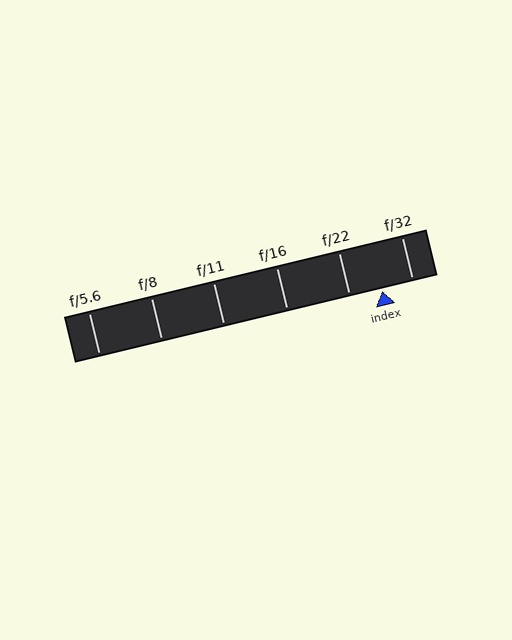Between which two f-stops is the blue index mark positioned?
The index mark is between f/22 and f/32.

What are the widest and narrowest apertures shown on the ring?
The widest aperture shown is f/5.6 and the narrowest is f/32.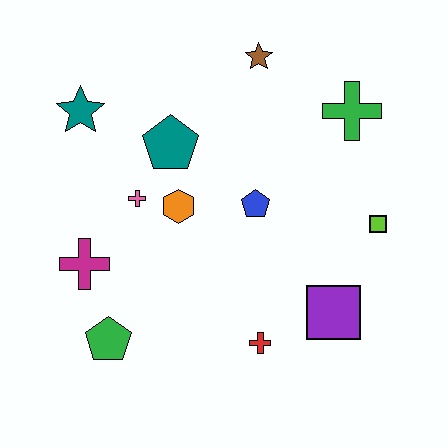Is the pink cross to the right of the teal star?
Yes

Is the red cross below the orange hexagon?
Yes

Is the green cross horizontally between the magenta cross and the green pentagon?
No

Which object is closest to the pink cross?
The orange hexagon is closest to the pink cross.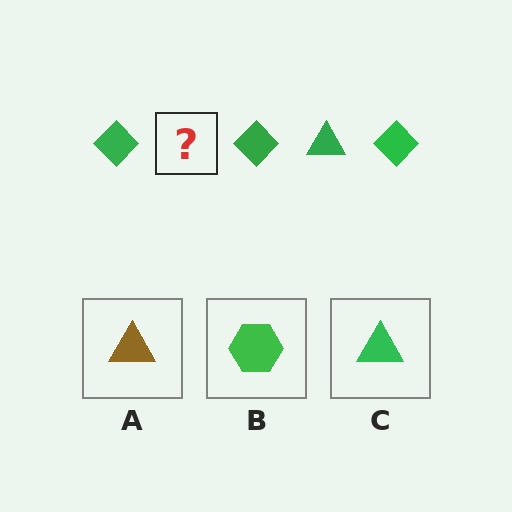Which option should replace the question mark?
Option C.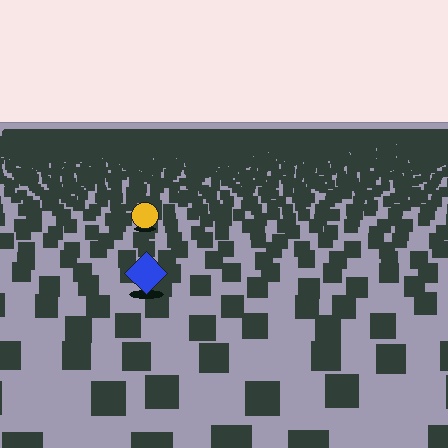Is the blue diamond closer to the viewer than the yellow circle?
Yes. The blue diamond is closer — you can tell from the texture gradient: the ground texture is coarser near it.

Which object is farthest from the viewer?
The yellow circle is farthest from the viewer. It appears smaller and the ground texture around it is denser.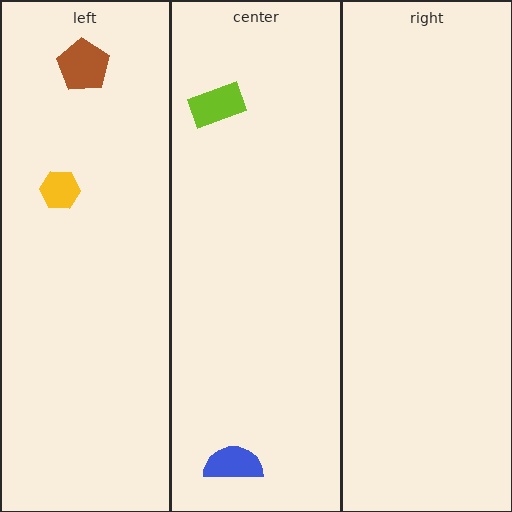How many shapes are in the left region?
2.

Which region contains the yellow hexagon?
The left region.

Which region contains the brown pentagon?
The left region.